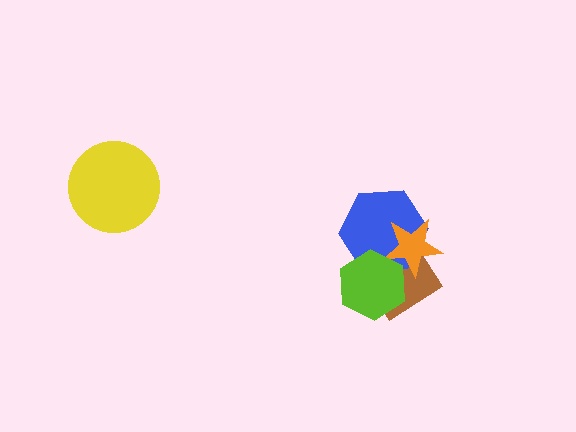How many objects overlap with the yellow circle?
0 objects overlap with the yellow circle.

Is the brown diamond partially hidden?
Yes, it is partially covered by another shape.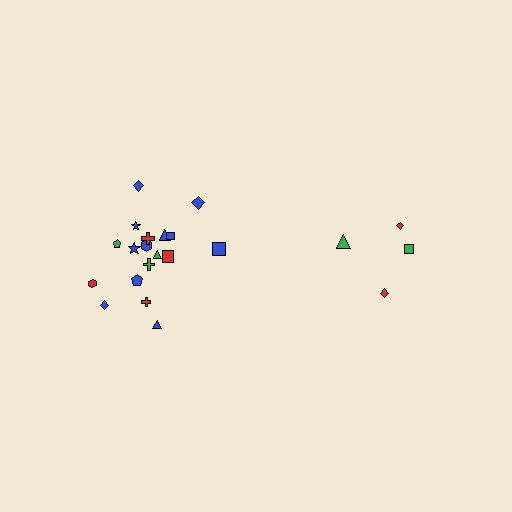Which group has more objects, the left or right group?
The left group.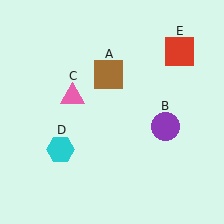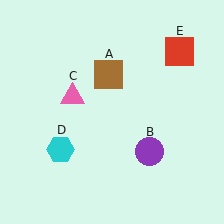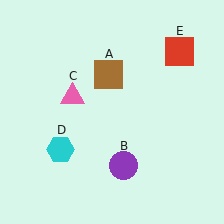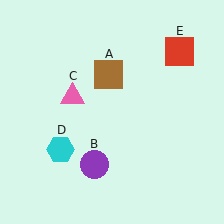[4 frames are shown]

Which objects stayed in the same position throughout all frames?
Brown square (object A) and pink triangle (object C) and cyan hexagon (object D) and red square (object E) remained stationary.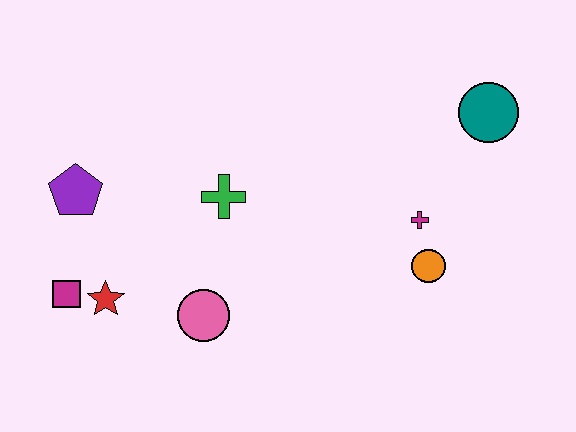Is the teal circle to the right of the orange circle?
Yes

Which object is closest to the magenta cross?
The orange circle is closest to the magenta cross.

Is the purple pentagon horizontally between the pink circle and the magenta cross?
No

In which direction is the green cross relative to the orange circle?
The green cross is to the left of the orange circle.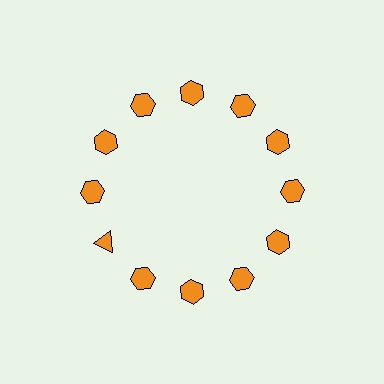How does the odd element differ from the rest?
It has a different shape: triangle instead of hexagon.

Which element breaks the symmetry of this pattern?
The orange triangle at roughly the 8 o'clock position breaks the symmetry. All other shapes are orange hexagons.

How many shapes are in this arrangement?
There are 12 shapes arranged in a ring pattern.